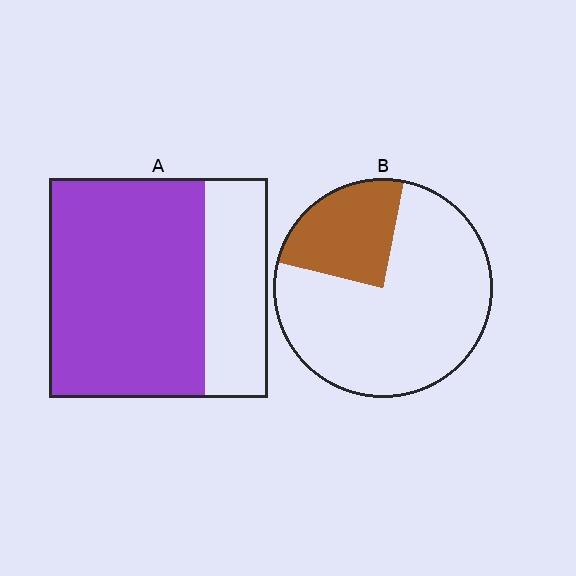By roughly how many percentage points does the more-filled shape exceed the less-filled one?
By roughly 45 percentage points (A over B).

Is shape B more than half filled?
No.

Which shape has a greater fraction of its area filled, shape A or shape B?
Shape A.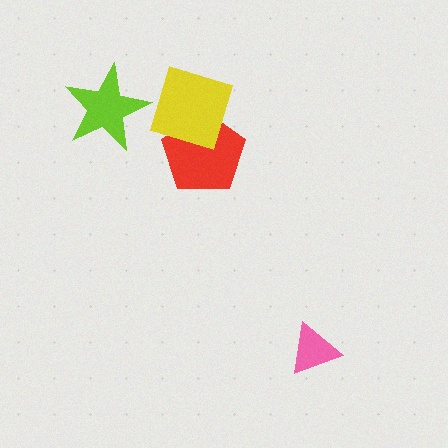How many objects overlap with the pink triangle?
0 objects overlap with the pink triangle.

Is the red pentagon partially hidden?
Yes, it is partially covered by another shape.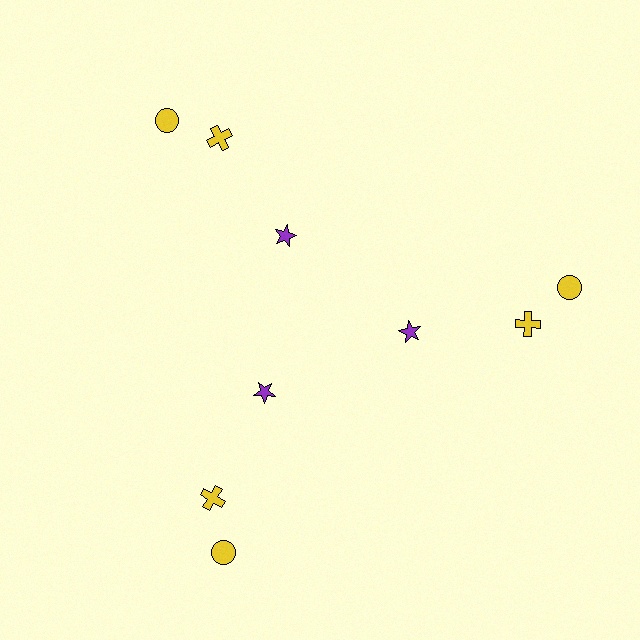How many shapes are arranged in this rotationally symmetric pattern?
There are 9 shapes, arranged in 3 groups of 3.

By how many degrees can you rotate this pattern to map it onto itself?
The pattern maps onto itself every 120 degrees of rotation.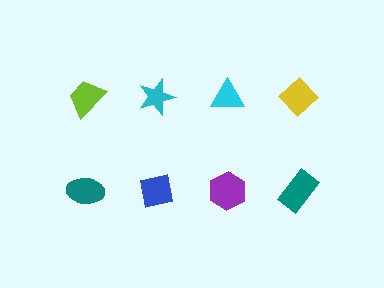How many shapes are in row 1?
4 shapes.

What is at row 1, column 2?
A cyan star.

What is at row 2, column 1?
A teal ellipse.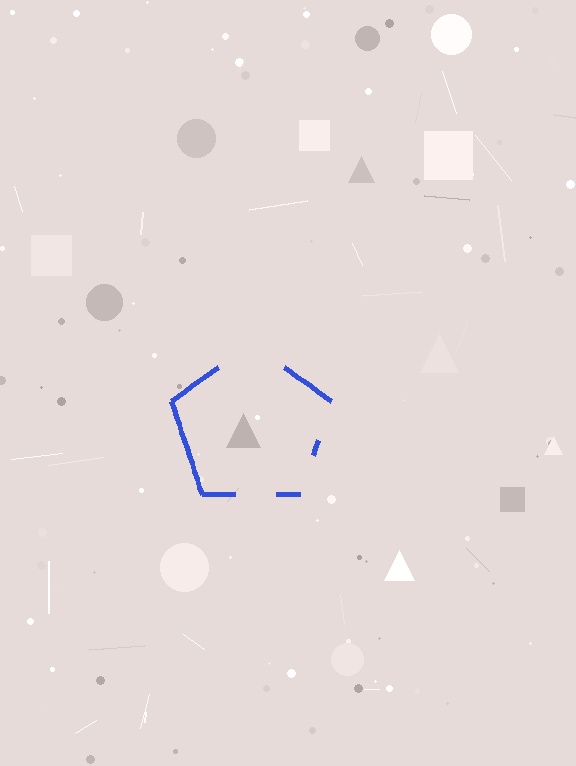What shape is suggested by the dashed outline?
The dashed outline suggests a pentagon.